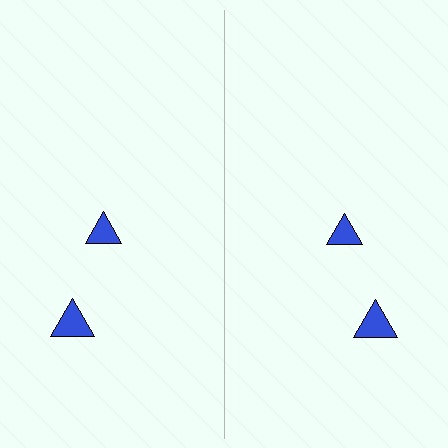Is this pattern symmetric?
Yes, this pattern has bilateral (reflection) symmetry.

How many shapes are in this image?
There are 4 shapes in this image.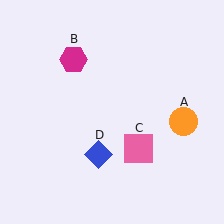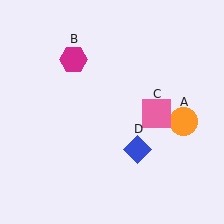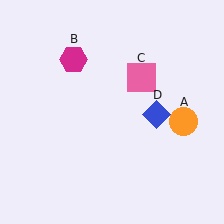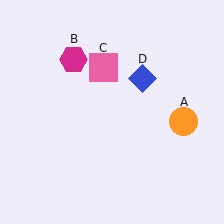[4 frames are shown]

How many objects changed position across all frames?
2 objects changed position: pink square (object C), blue diamond (object D).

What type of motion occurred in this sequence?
The pink square (object C), blue diamond (object D) rotated counterclockwise around the center of the scene.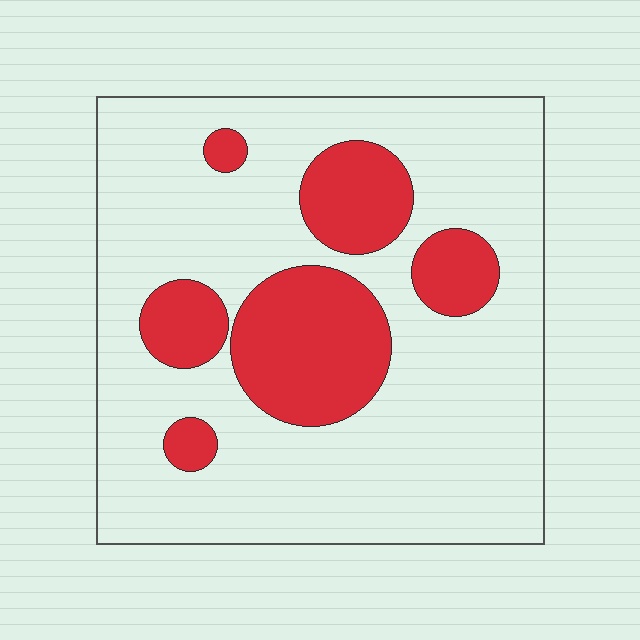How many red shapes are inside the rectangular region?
6.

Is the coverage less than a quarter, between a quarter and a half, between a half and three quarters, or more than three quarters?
Less than a quarter.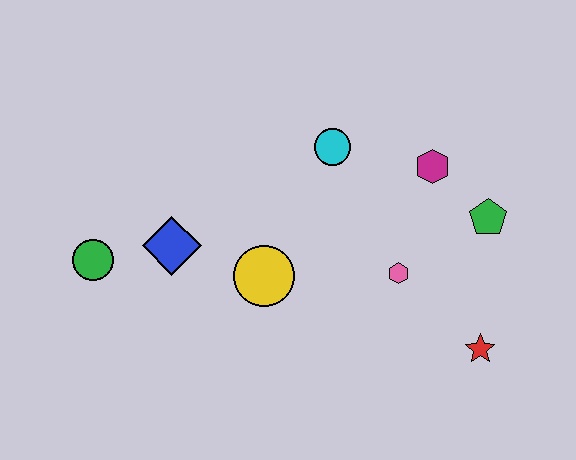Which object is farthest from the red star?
The green circle is farthest from the red star.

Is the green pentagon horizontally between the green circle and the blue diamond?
No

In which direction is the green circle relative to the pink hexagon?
The green circle is to the left of the pink hexagon.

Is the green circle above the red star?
Yes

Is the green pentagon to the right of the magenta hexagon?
Yes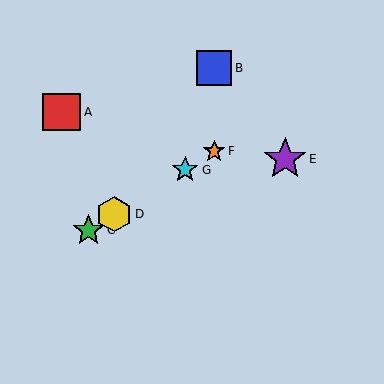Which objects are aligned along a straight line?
Objects C, D, F, G are aligned along a straight line.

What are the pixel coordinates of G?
Object G is at (185, 170).